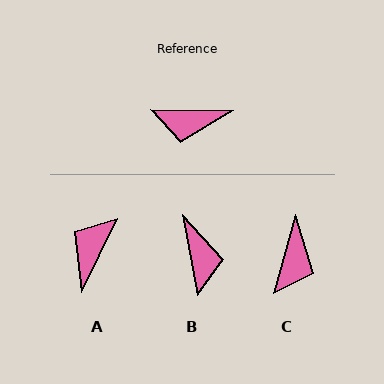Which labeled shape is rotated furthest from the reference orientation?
A, about 115 degrees away.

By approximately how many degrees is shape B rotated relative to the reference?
Approximately 101 degrees counter-clockwise.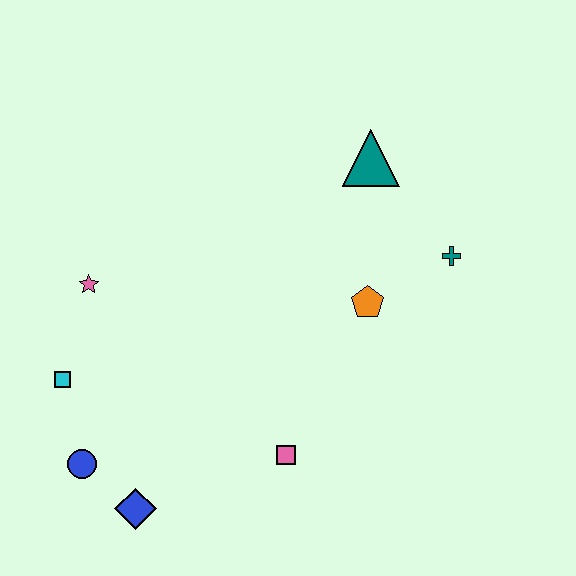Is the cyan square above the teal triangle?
No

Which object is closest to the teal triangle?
The teal cross is closest to the teal triangle.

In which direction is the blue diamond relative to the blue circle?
The blue diamond is to the right of the blue circle.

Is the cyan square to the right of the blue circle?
No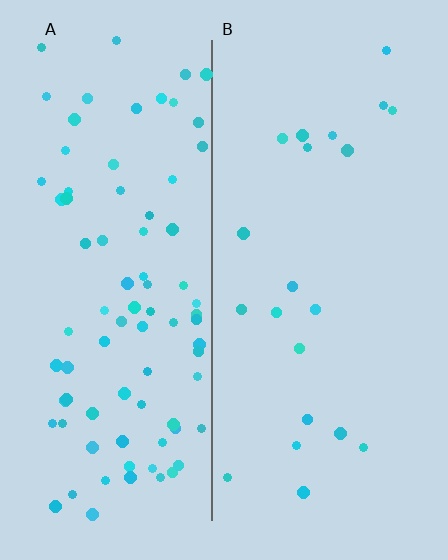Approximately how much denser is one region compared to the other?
Approximately 4.0× — region A over region B.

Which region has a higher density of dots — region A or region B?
A (the left).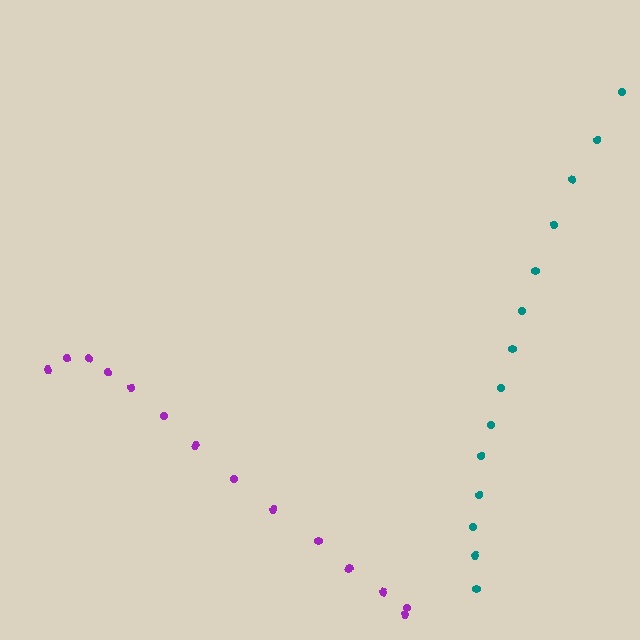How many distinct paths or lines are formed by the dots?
There are 2 distinct paths.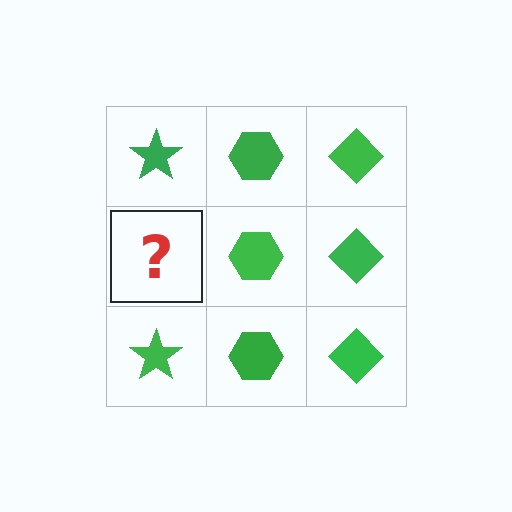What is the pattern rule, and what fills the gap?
The rule is that each column has a consistent shape. The gap should be filled with a green star.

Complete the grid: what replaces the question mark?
The question mark should be replaced with a green star.